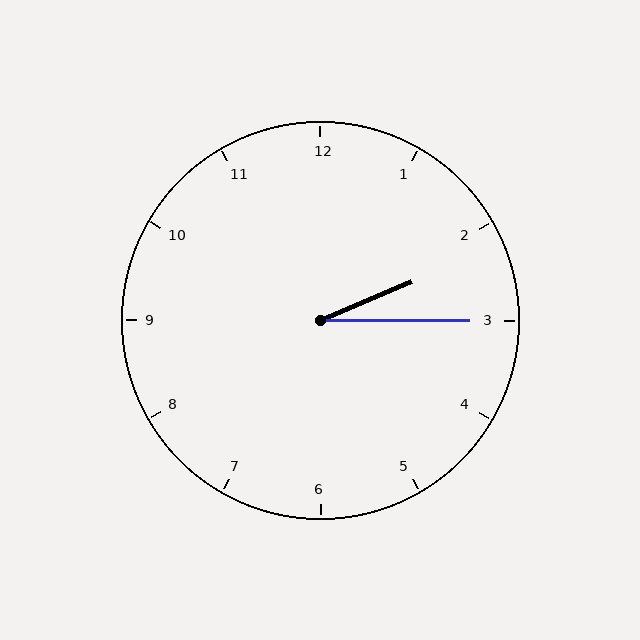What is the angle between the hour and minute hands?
Approximately 22 degrees.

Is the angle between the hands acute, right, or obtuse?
It is acute.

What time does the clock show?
2:15.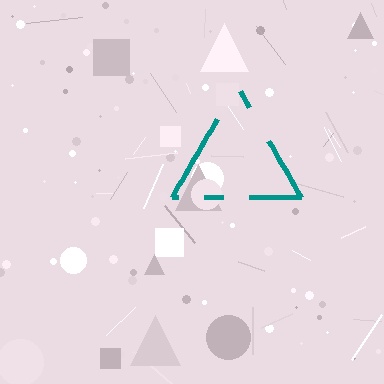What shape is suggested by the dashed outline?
The dashed outline suggests a triangle.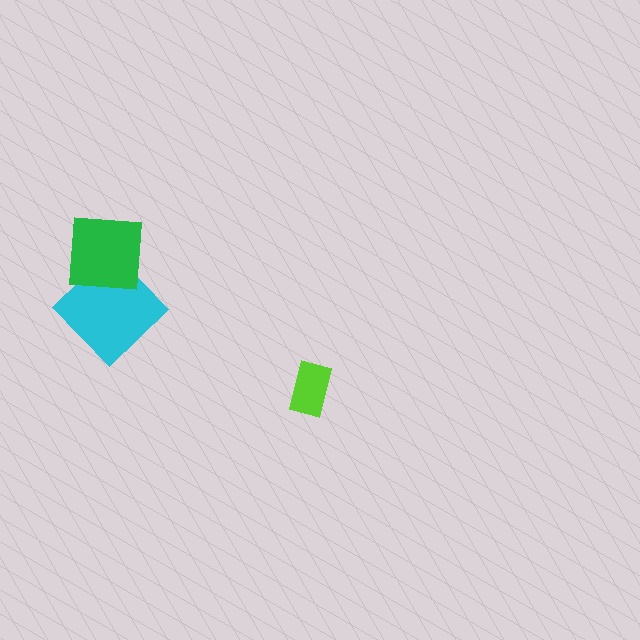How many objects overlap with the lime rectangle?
0 objects overlap with the lime rectangle.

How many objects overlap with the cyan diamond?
1 object overlaps with the cyan diamond.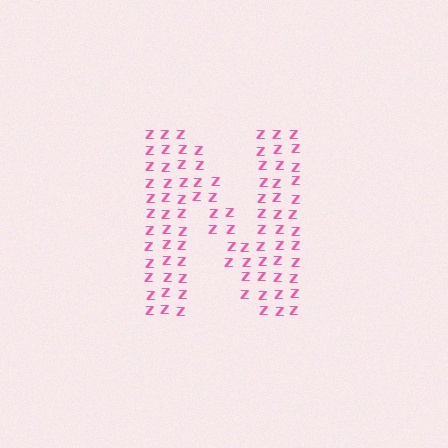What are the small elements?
The small elements are letter Z's.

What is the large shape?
The large shape is the letter N.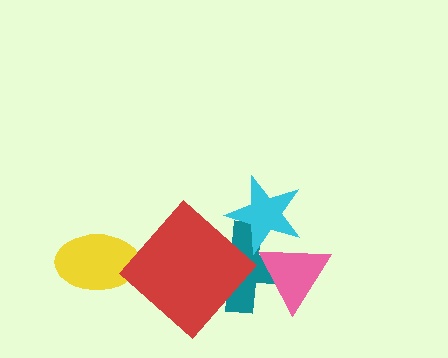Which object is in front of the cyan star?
The pink triangle is in front of the cyan star.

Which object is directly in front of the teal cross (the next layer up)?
The cyan star is directly in front of the teal cross.